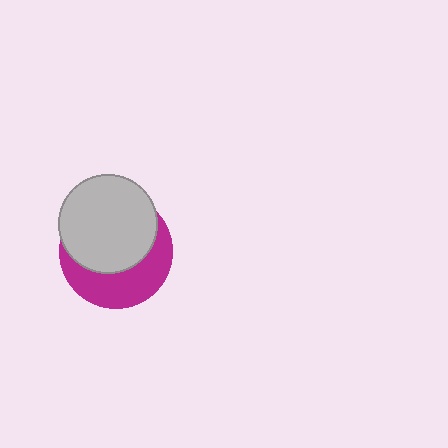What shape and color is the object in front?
The object in front is a light gray circle.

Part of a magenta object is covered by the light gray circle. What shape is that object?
It is a circle.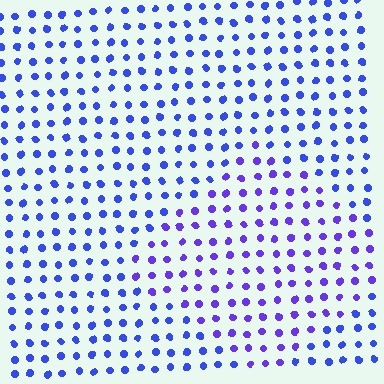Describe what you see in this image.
The image is filled with small blue elements in a uniform arrangement. A diamond-shaped region is visible where the elements are tinted to a slightly different hue, forming a subtle color boundary.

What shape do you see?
I see a diamond.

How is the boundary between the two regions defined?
The boundary is defined purely by a slight shift in hue (about 25 degrees). Spacing, size, and orientation are identical on both sides.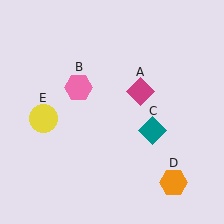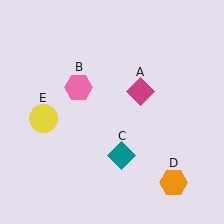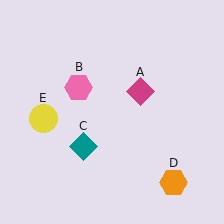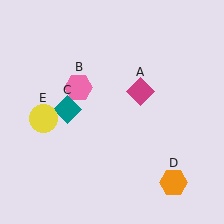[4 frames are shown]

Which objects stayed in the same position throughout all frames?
Magenta diamond (object A) and pink hexagon (object B) and orange hexagon (object D) and yellow circle (object E) remained stationary.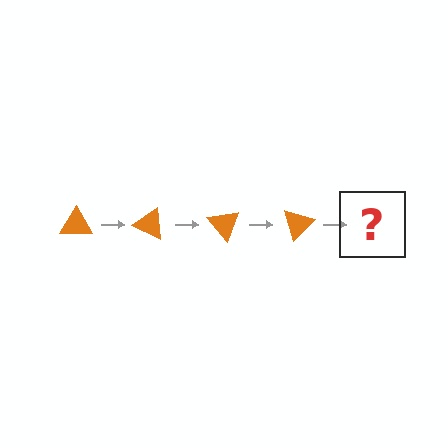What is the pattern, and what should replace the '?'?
The pattern is that the triangle rotates 25 degrees each step. The '?' should be an orange triangle rotated 100 degrees.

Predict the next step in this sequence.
The next step is an orange triangle rotated 100 degrees.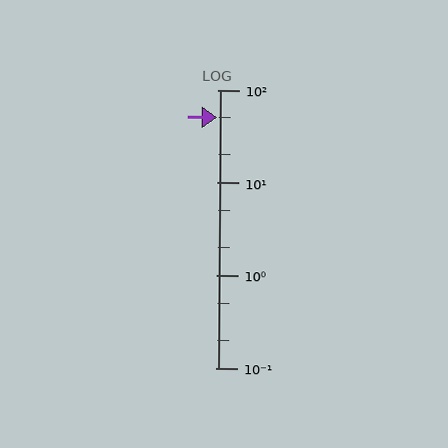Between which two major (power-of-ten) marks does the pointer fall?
The pointer is between 10 and 100.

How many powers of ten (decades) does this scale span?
The scale spans 3 decades, from 0.1 to 100.